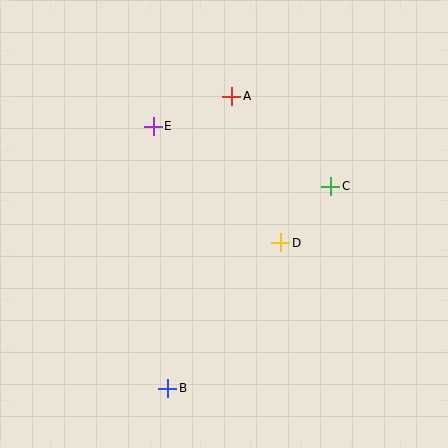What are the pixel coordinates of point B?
Point B is at (168, 388).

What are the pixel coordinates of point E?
Point E is at (153, 126).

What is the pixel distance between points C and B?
The distance between C and B is 259 pixels.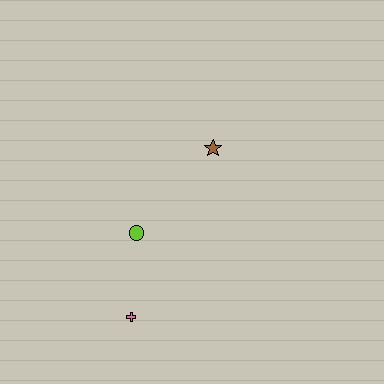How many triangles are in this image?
There are no triangles.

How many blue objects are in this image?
There are no blue objects.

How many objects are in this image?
There are 3 objects.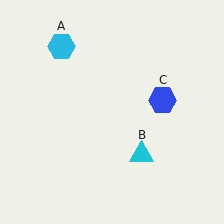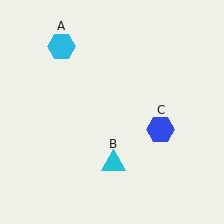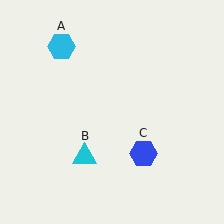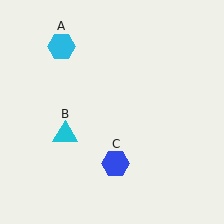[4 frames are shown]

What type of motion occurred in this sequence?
The cyan triangle (object B), blue hexagon (object C) rotated clockwise around the center of the scene.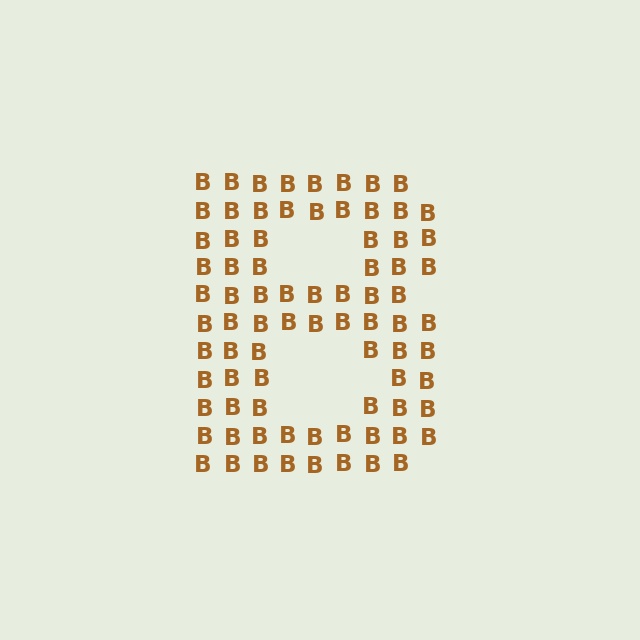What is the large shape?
The large shape is the letter B.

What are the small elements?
The small elements are letter B's.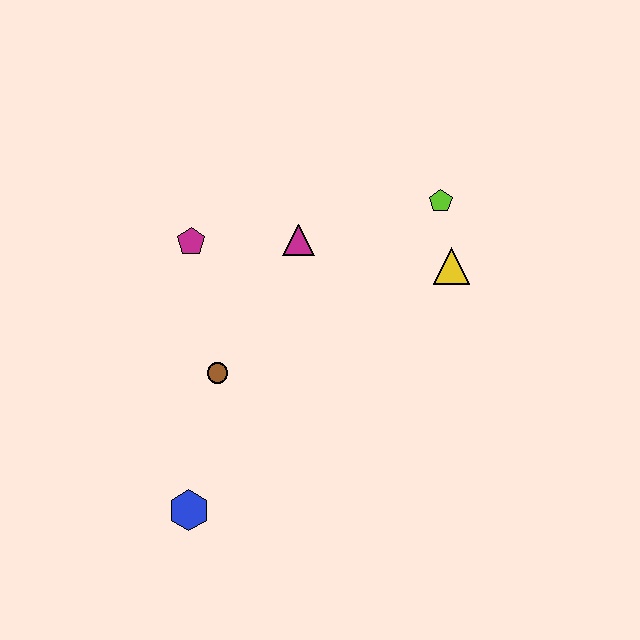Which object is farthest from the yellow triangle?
The blue hexagon is farthest from the yellow triangle.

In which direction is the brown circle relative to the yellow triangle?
The brown circle is to the left of the yellow triangle.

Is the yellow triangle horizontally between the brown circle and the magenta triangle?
No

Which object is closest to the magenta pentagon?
The magenta triangle is closest to the magenta pentagon.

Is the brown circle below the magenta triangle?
Yes